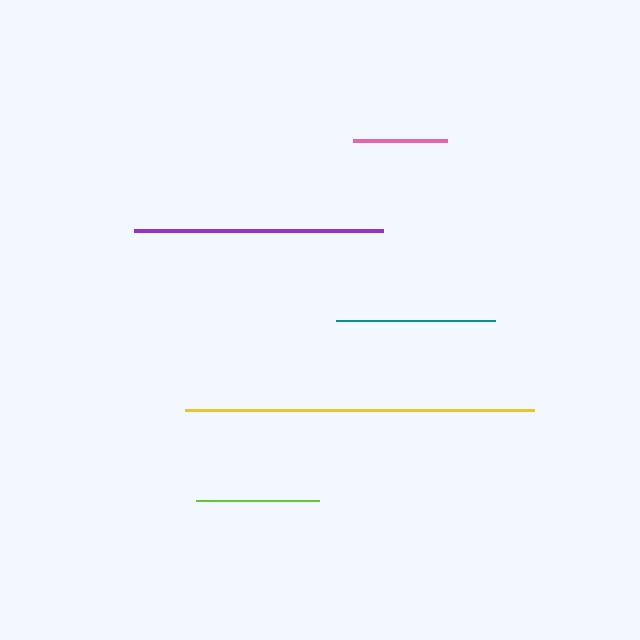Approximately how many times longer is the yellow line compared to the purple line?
The yellow line is approximately 1.4 times the length of the purple line.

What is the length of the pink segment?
The pink segment is approximately 94 pixels long.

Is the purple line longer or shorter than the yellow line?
The yellow line is longer than the purple line.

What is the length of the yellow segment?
The yellow segment is approximately 349 pixels long.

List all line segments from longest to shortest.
From longest to shortest: yellow, purple, teal, lime, pink.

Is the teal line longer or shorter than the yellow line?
The yellow line is longer than the teal line.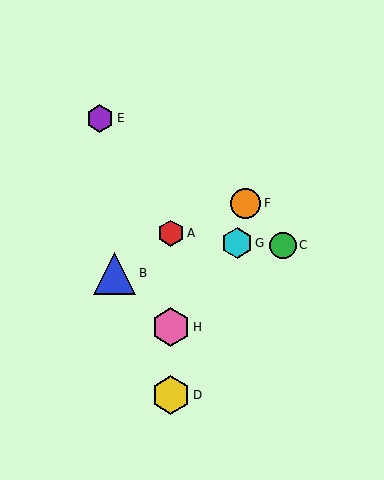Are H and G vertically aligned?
No, H is at x≈171 and G is at x≈237.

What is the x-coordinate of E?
Object E is at x≈100.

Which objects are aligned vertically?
Objects A, D, H are aligned vertically.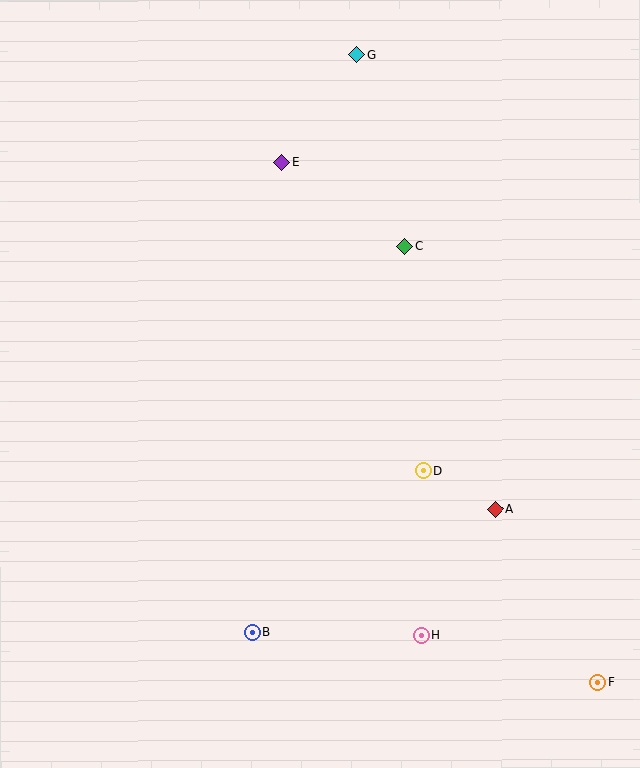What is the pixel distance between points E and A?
The distance between E and A is 407 pixels.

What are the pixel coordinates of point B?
Point B is at (252, 633).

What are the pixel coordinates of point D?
Point D is at (423, 470).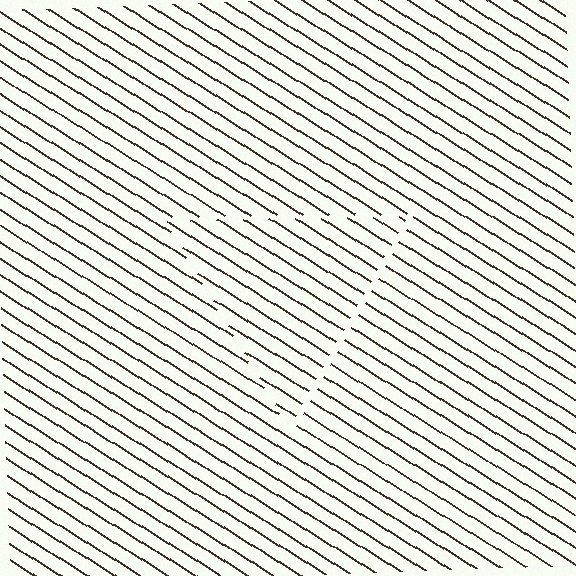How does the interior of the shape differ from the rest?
The interior of the shape contains the same grating, shifted by half a period — the contour is defined by the phase discontinuity where line-ends from the inner and outer gratings abut.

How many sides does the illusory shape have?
3 sides — the line-ends trace a triangle.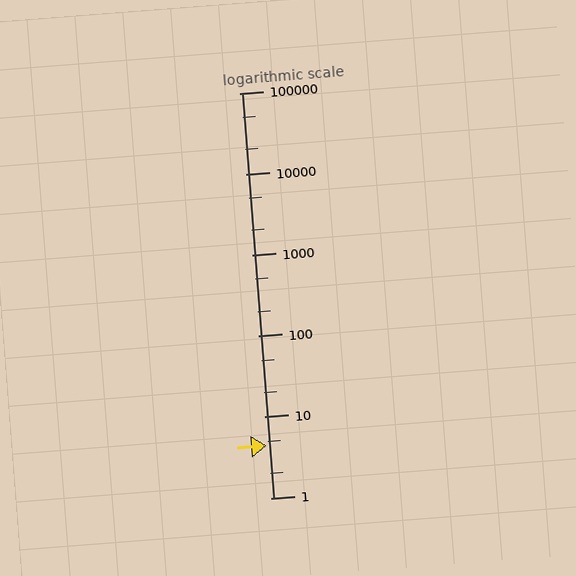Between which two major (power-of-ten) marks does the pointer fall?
The pointer is between 1 and 10.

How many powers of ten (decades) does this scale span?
The scale spans 5 decades, from 1 to 100000.